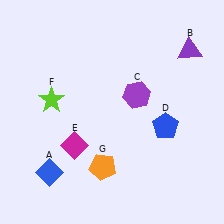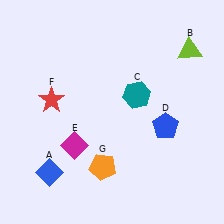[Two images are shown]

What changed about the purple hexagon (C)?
In Image 1, C is purple. In Image 2, it changed to teal.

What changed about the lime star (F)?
In Image 1, F is lime. In Image 2, it changed to red.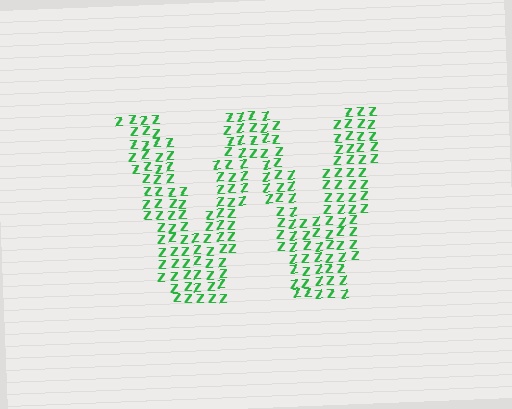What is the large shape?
The large shape is the letter W.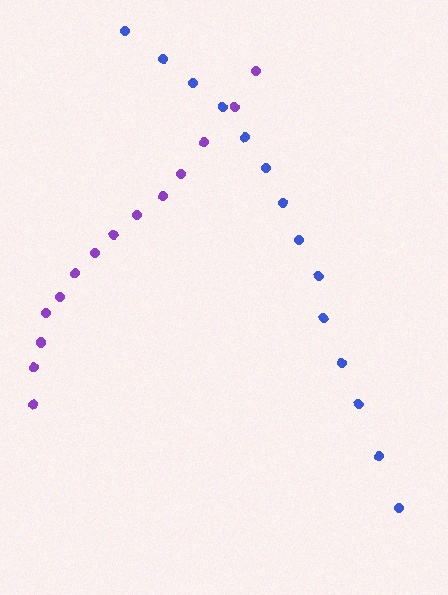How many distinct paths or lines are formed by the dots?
There are 2 distinct paths.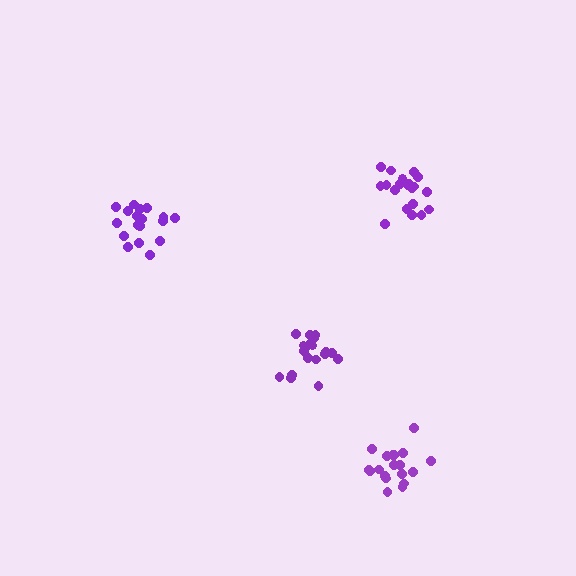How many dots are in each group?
Group 1: 20 dots, Group 2: 19 dots, Group 3: 18 dots, Group 4: 18 dots (75 total).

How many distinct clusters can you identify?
There are 4 distinct clusters.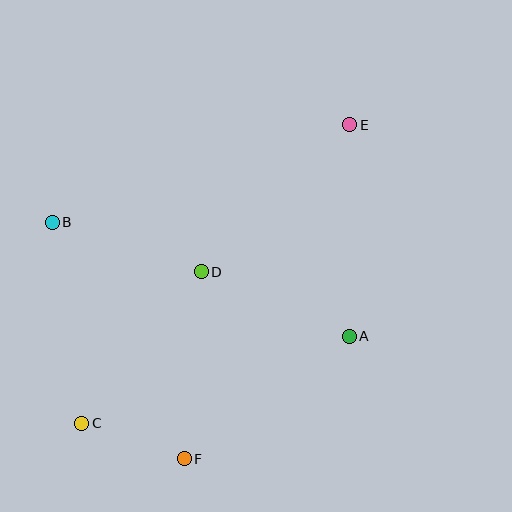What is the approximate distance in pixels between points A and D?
The distance between A and D is approximately 162 pixels.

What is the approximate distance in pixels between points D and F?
The distance between D and F is approximately 188 pixels.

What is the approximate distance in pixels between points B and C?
The distance between B and C is approximately 203 pixels.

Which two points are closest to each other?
Points C and F are closest to each other.